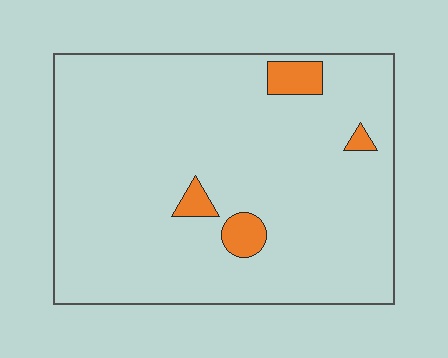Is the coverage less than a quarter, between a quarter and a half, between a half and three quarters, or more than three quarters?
Less than a quarter.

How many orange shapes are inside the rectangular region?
4.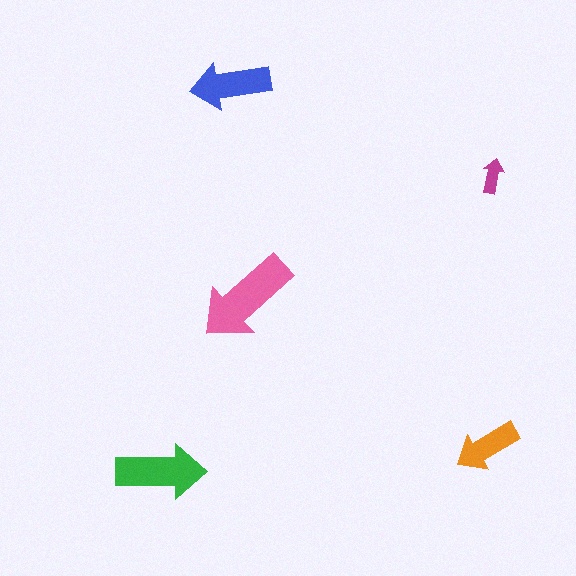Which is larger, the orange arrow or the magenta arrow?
The orange one.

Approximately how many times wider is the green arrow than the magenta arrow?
About 2.5 times wider.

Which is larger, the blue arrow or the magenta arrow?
The blue one.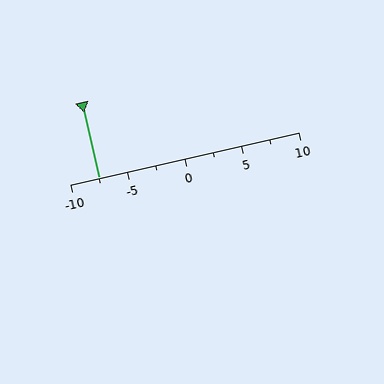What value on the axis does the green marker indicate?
The marker indicates approximately -7.5.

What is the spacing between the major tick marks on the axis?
The major ticks are spaced 5 apart.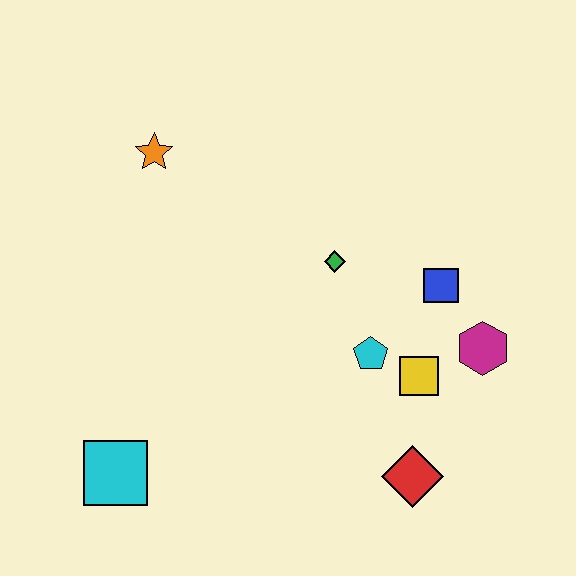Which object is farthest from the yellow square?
The orange star is farthest from the yellow square.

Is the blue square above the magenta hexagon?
Yes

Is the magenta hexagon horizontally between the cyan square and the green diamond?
No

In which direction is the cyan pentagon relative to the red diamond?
The cyan pentagon is above the red diamond.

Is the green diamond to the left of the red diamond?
Yes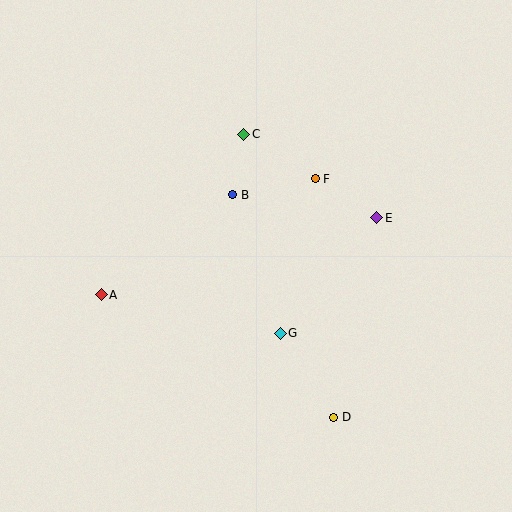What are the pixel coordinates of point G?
Point G is at (280, 333).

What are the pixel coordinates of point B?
Point B is at (233, 195).